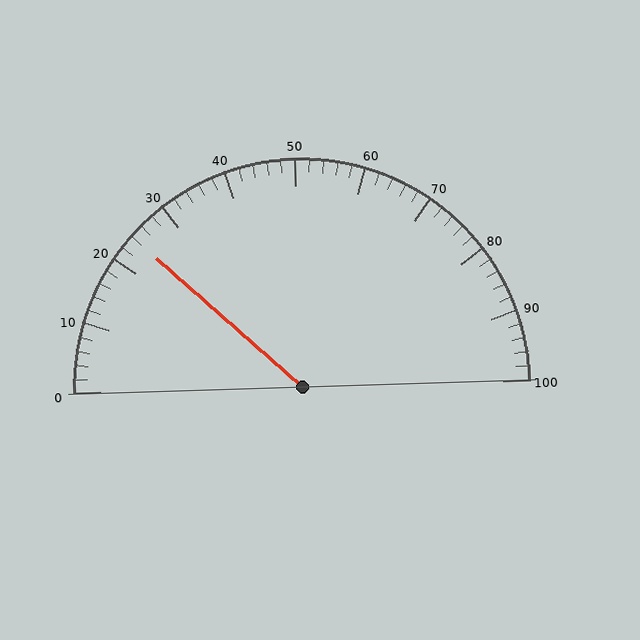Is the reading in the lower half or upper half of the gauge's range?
The reading is in the lower half of the range (0 to 100).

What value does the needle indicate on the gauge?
The needle indicates approximately 24.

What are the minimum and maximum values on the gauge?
The gauge ranges from 0 to 100.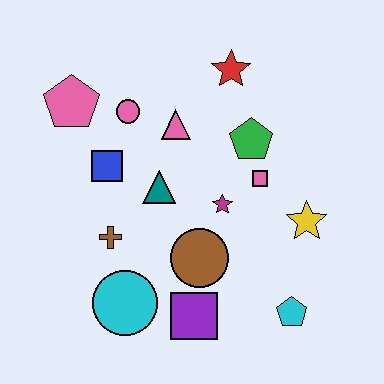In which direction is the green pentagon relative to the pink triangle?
The green pentagon is to the right of the pink triangle.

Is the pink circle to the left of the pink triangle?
Yes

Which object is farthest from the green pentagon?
The cyan circle is farthest from the green pentagon.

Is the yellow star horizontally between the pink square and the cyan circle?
No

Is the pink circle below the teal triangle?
No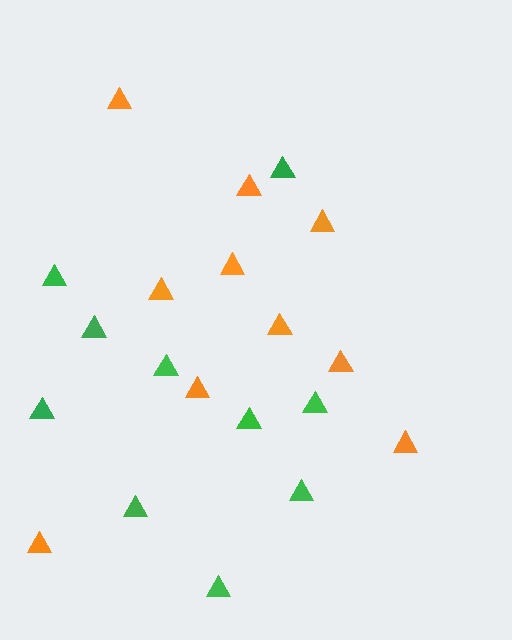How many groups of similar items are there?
There are 2 groups: one group of green triangles (10) and one group of orange triangles (10).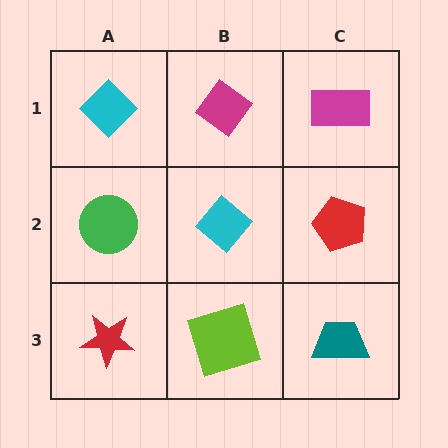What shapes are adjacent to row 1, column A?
A green circle (row 2, column A), a magenta diamond (row 1, column B).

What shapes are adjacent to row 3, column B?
A cyan diamond (row 2, column B), a red star (row 3, column A), a teal trapezoid (row 3, column C).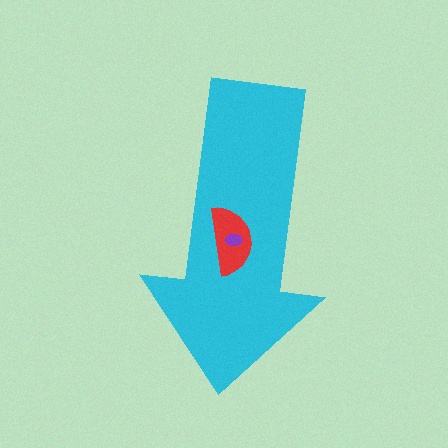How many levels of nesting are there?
3.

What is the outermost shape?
The cyan arrow.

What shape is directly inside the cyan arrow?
The red semicircle.